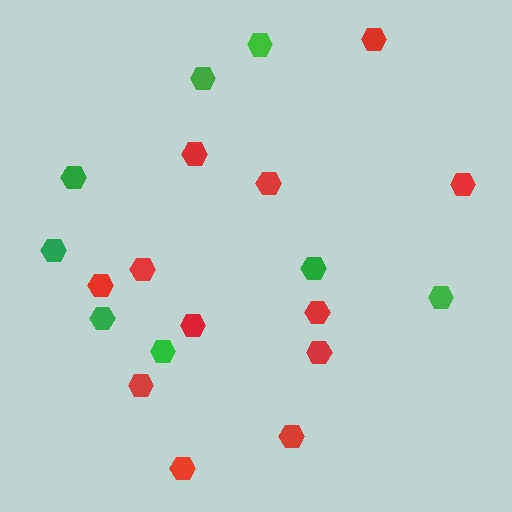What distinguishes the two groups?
There are 2 groups: one group of red hexagons (12) and one group of green hexagons (8).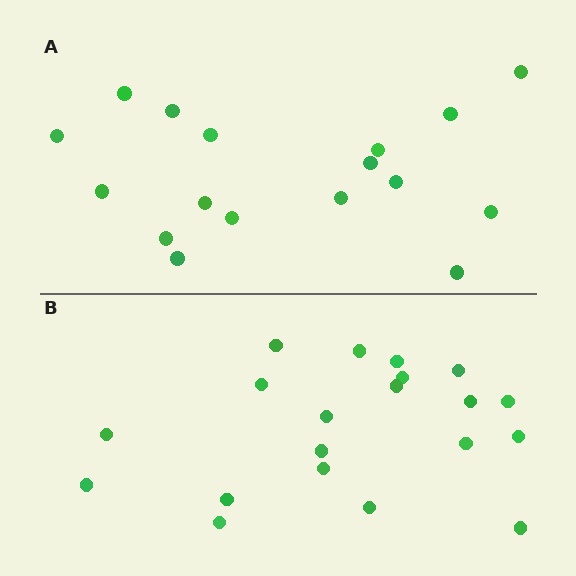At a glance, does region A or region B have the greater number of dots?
Region B (the bottom region) has more dots.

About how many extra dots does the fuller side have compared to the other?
Region B has just a few more — roughly 2 or 3 more dots than region A.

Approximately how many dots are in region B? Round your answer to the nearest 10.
About 20 dots.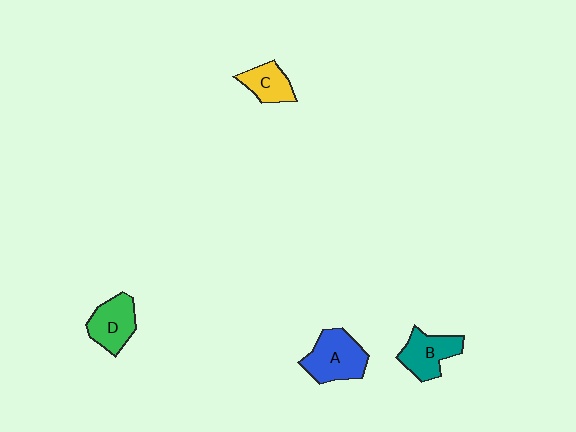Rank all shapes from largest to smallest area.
From largest to smallest: A (blue), B (teal), D (green), C (yellow).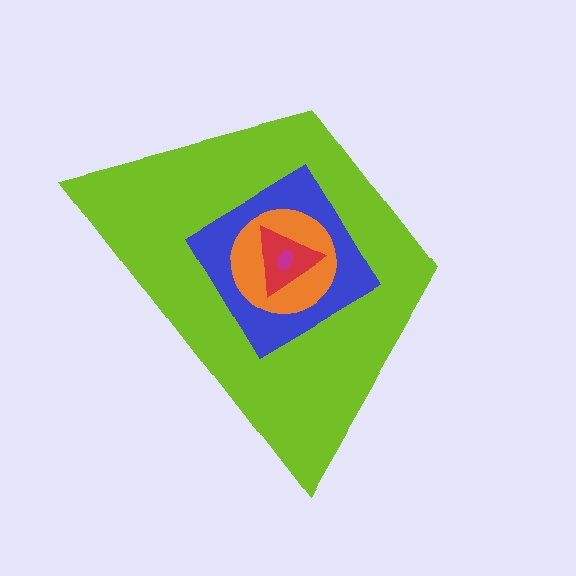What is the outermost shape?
The lime trapezoid.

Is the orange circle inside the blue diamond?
Yes.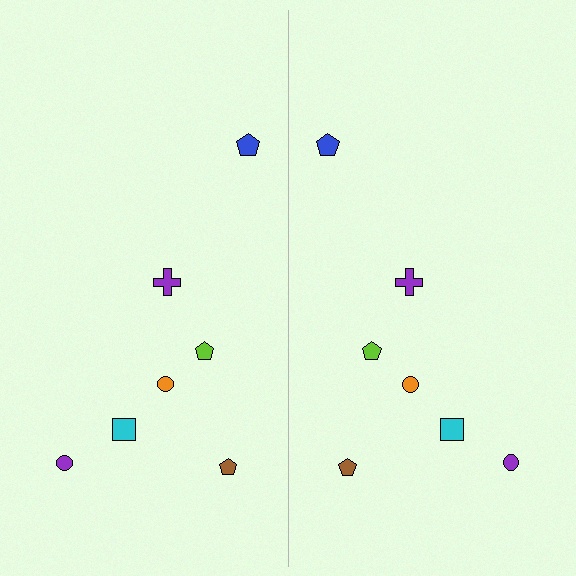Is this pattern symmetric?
Yes, this pattern has bilateral (reflection) symmetry.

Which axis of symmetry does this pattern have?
The pattern has a vertical axis of symmetry running through the center of the image.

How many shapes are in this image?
There are 14 shapes in this image.